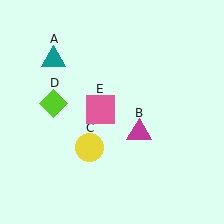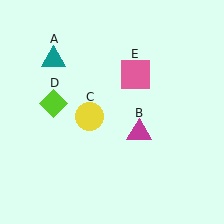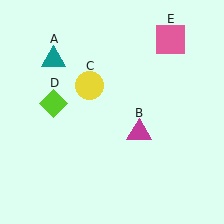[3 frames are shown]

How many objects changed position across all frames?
2 objects changed position: yellow circle (object C), pink square (object E).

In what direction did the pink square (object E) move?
The pink square (object E) moved up and to the right.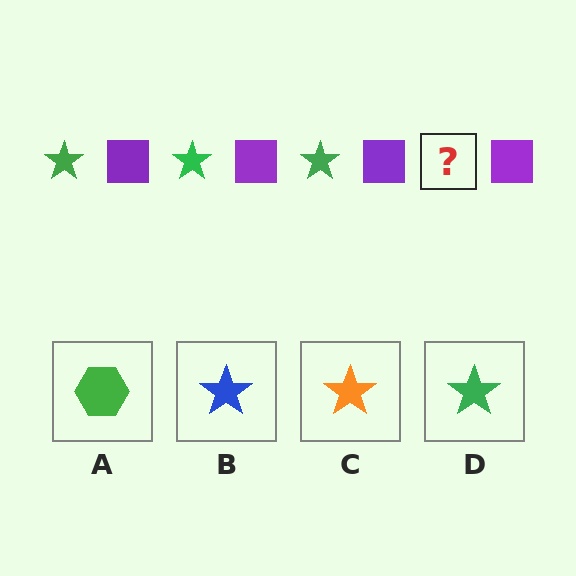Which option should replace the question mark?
Option D.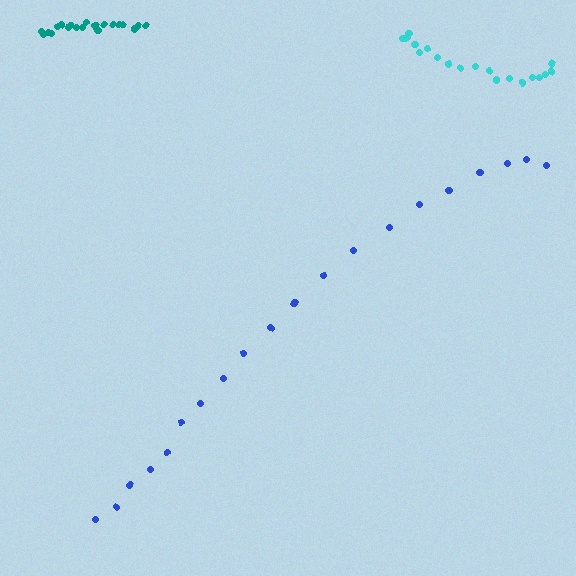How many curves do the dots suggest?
There are 3 distinct paths.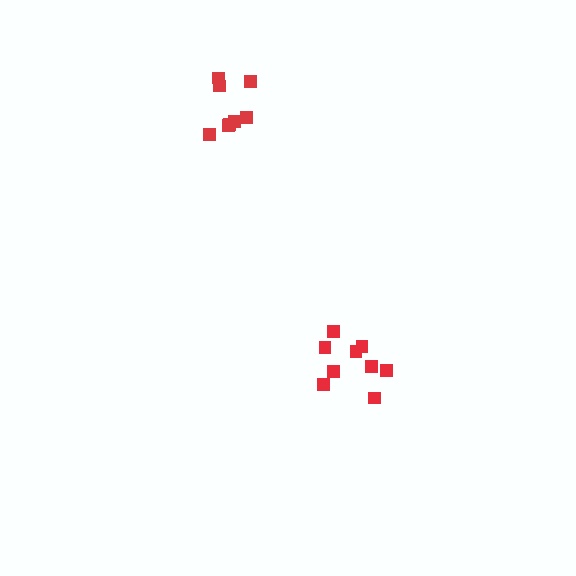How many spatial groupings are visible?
There are 2 spatial groupings.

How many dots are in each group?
Group 1: 9 dots, Group 2: 8 dots (17 total).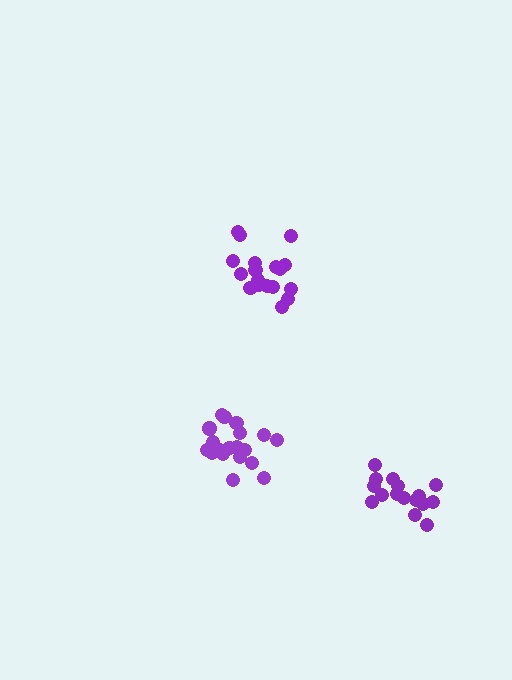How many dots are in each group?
Group 1: 18 dots, Group 2: 19 dots, Group 3: 16 dots (53 total).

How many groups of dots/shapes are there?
There are 3 groups.